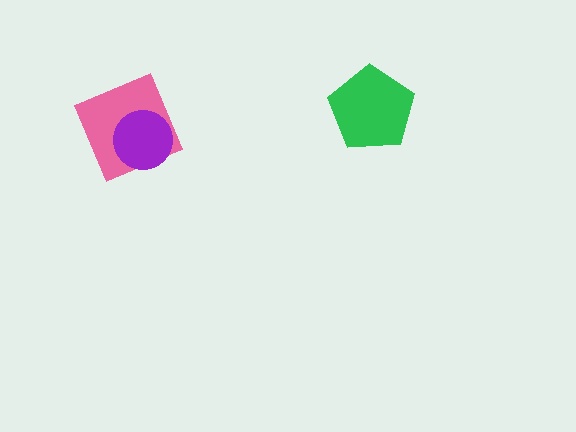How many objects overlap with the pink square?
1 object overlaps with the pink square.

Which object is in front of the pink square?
The purple circle is in front of the pink square.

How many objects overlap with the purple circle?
1 object overlaps with the purple circle.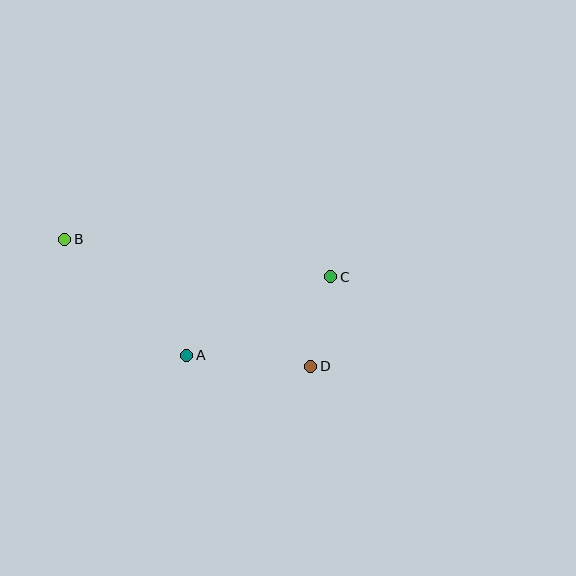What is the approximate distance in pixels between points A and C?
The distance between A and C is approximately 164 pixels.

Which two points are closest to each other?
Points C and D are closest to each other.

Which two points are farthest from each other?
Points B and D are farthest from each other.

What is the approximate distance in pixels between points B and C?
The distance between B and C is approximately 269 pixels.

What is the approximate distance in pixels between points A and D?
The distance between A and D is approximately 124 pixels.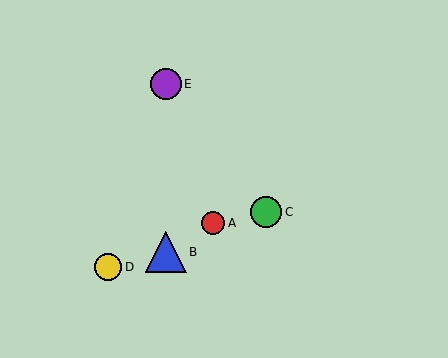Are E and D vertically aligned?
No, E is at x≈166 and D is at x≈108.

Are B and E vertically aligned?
Yes, both are at x≈166.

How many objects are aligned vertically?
2 objects (B, E) are aligned vertically.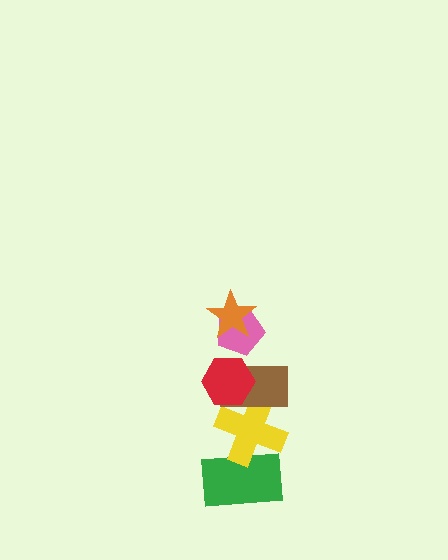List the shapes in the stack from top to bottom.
From top to bottom: the orange star, the pink pentagon, the red hexagon, the brown rectangle, the yellow cross, the green rectangle.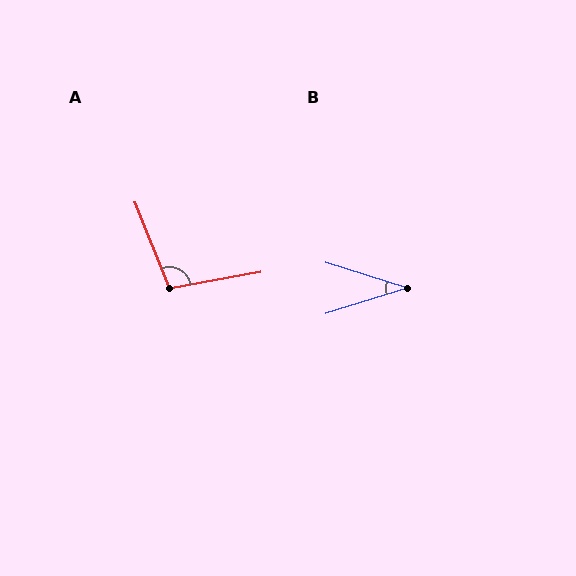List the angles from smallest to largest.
B (35°), A (101°).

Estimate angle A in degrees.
Approximately 101 degrees.